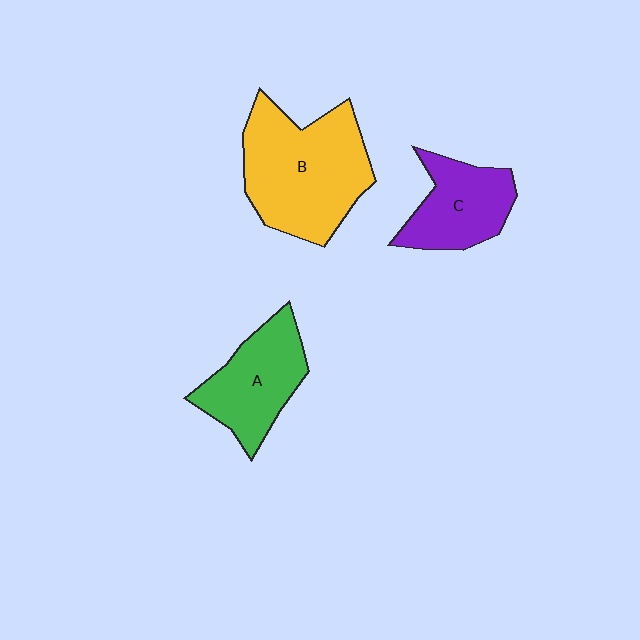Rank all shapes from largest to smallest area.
From largest to smallest: B (yellow), A (green), C (purple).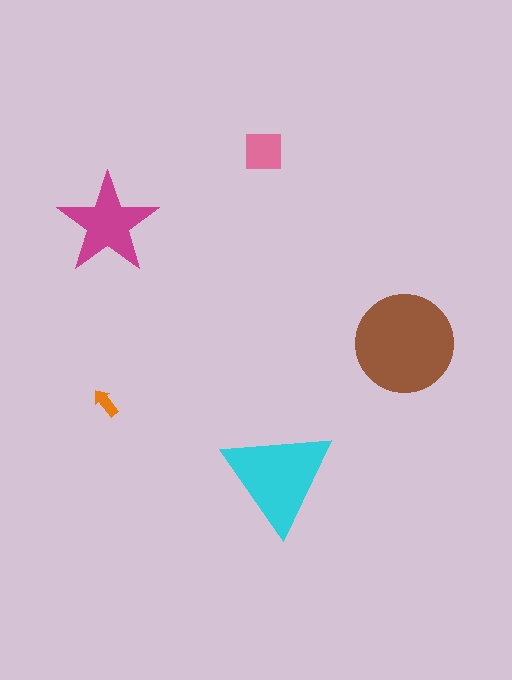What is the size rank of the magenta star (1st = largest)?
3rd.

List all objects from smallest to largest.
The orange arrow, the pink square, the magenta star, the cyan triangle, the brown circle.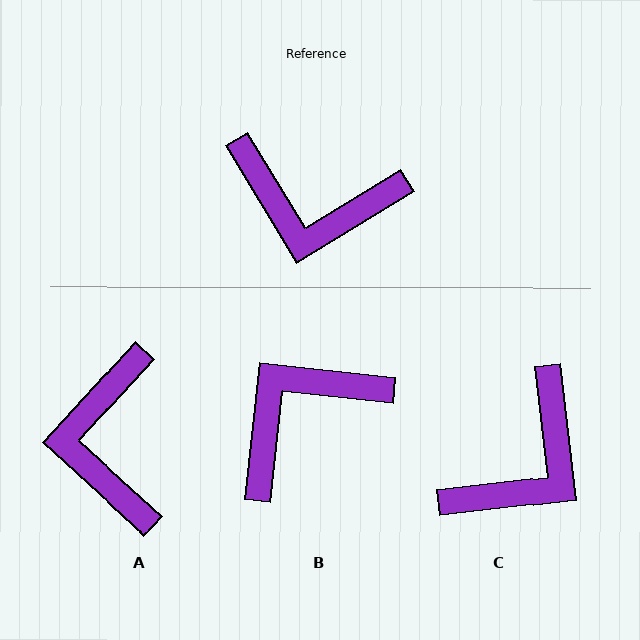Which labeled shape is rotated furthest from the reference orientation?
B, about 128 degrees away.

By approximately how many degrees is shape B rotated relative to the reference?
Approximately 128 degrees clockwise.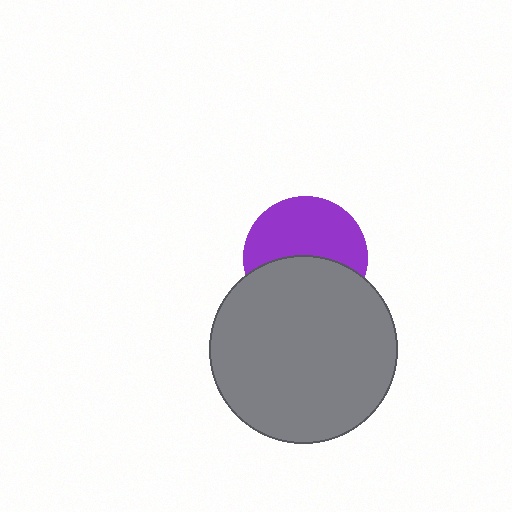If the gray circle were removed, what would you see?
You would see the complete purple circle.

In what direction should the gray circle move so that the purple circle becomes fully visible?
The gray circle should move down. That is the shortest direction to clear the overlap and leave the purple circle fully visible.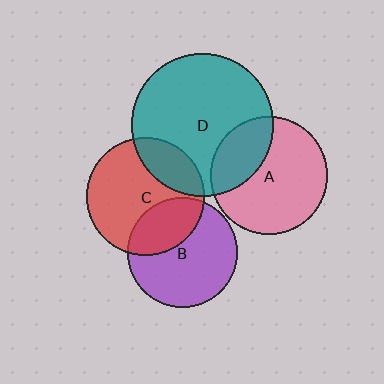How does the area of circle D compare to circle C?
Approximately 1.5 times.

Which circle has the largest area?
Circle D (teal).